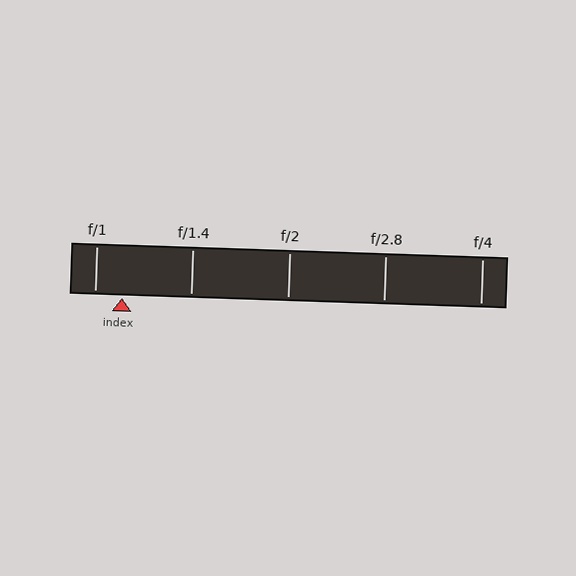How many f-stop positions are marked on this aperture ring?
There are 5 f-stop positions marked.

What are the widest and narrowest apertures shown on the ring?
The widest aperture shown is f/1 and the narrowest is f/4.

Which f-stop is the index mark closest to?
The index mark is closest to f/1.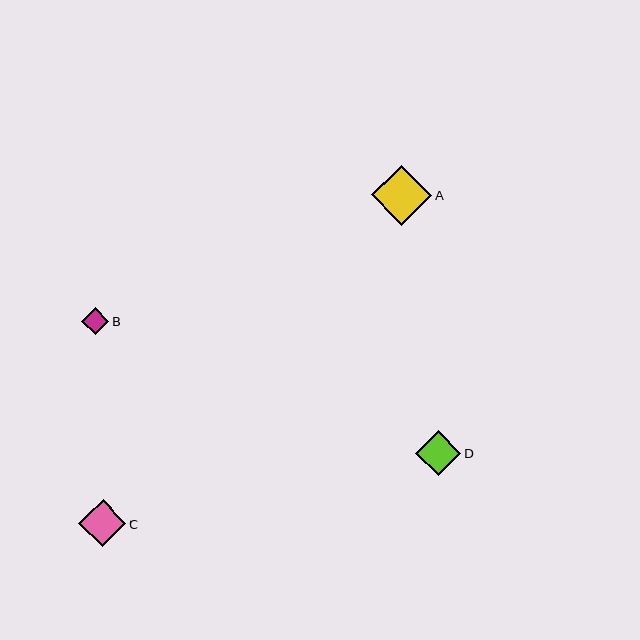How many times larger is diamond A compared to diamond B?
Diamond A is approximately 2.2 times the size of diamond B.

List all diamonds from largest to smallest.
From largest to smallest: A, C, D, B.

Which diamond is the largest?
Diamond A is the largest with a size of approximately 60 pixels.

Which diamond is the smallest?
Diamond B is the smallest with a size of approximately 27 pixels.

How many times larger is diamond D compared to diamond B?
Diamond D is approximately 1.7 times the size of diamond B.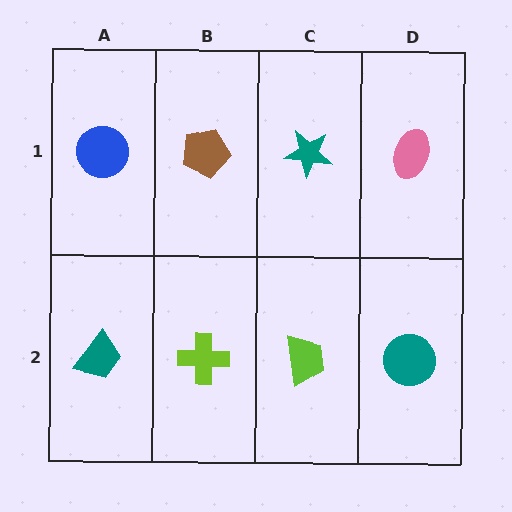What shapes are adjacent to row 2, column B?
A brown pentagon (row 1, column B), a teal trapezoid (row 2, column A), a lime trapezoid (row 2, column C).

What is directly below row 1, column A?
A teal trapezoid.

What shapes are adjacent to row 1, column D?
A teal circle (row 2, column D), a teal star (row 1, column C).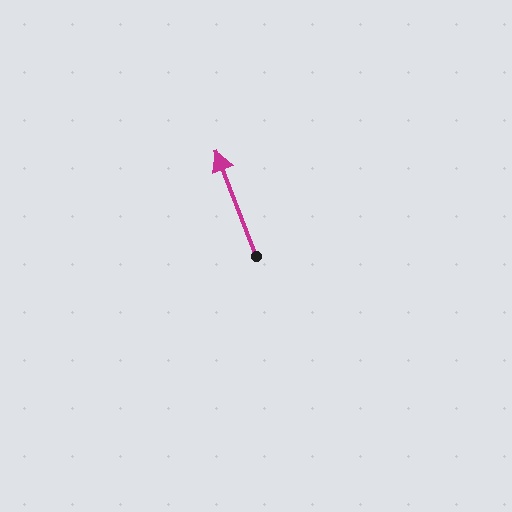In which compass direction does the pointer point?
North.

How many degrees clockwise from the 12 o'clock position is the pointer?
Approximately 339 degrees.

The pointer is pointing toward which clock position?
Roughly 11 o'clock.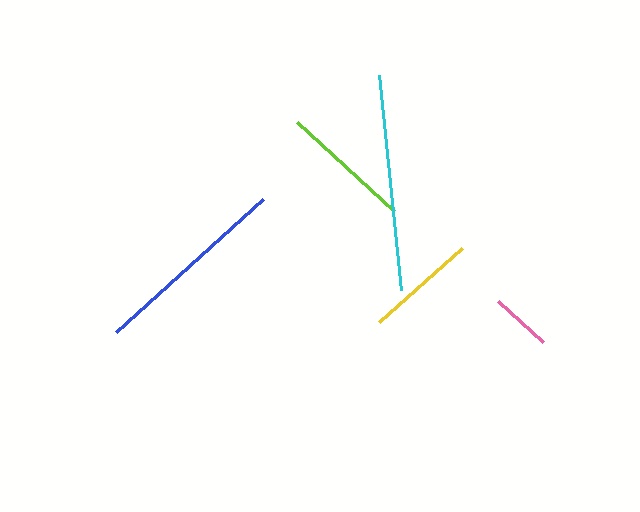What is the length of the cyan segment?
The cyan segment is approximately 216 pixels long.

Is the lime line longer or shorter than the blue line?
The blue line is longer than the lime line.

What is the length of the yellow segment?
The yellow segment is approximately 111 pixels long.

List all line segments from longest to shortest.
From longest to shortest: cyan, blue, lime, yellow, pink.